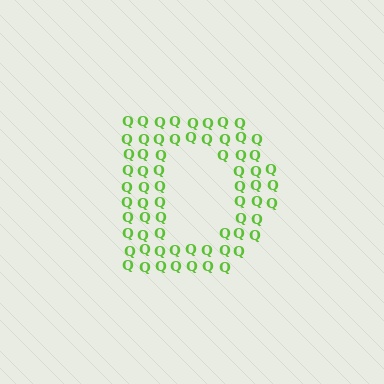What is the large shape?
The large shape is the letter D.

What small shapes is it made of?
It is made of small letter Q's.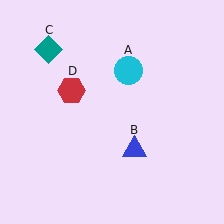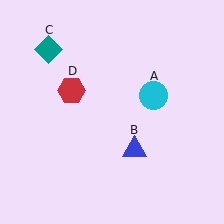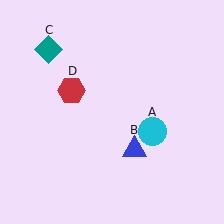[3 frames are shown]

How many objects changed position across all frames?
1 object changed position: cyan circle (object A).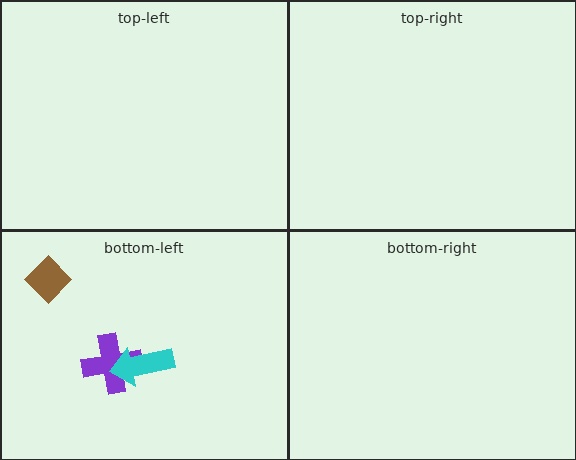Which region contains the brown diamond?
The bottom-left region.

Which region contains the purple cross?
The bottom-left region.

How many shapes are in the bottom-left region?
3.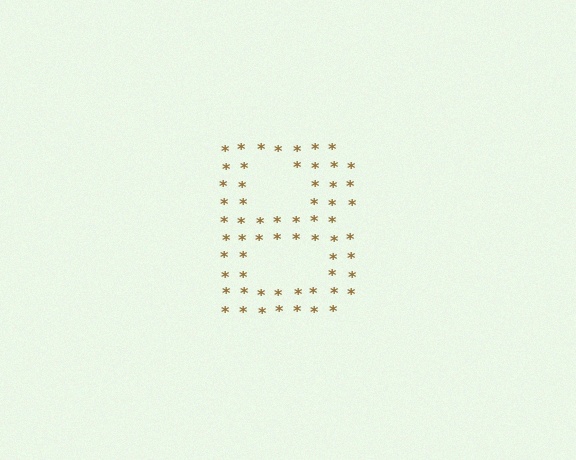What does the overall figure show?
The overall figure shows the letter B.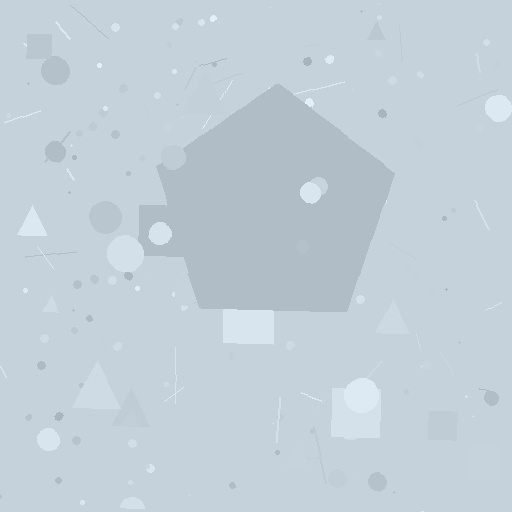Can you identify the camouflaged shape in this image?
The camouflaged shape is a pentagon.